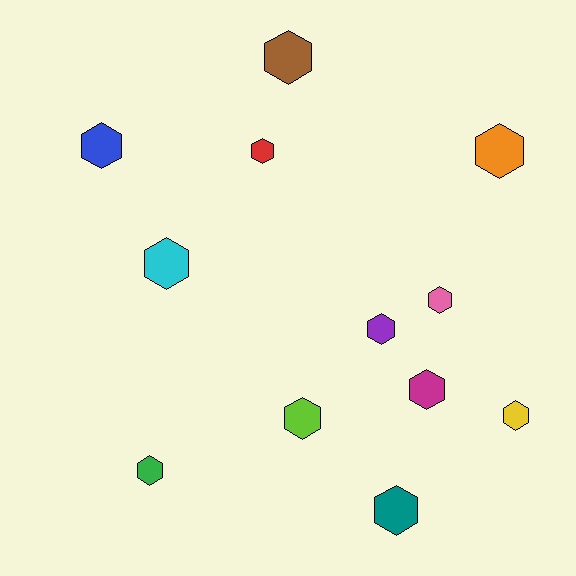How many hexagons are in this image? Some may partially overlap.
There are 12 hexagons.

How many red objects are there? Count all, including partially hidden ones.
There is 1 red object.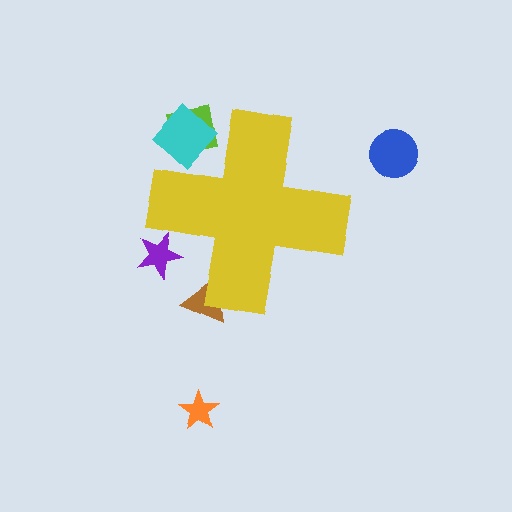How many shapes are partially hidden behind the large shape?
4 shapes are partially hidden.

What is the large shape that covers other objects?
A yellow cross.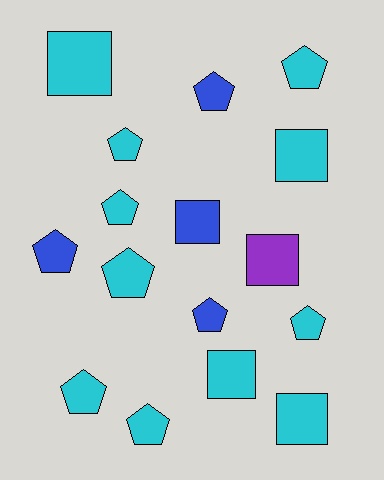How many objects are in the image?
There are 16 objects.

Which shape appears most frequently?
Pentagon, with 10 objects.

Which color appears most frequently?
Cyan, with 11 objects.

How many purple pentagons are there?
There are no purple pentagons.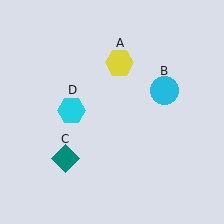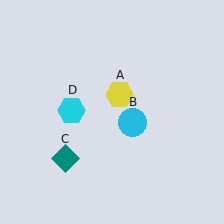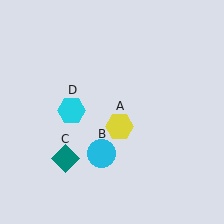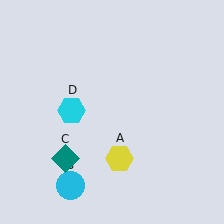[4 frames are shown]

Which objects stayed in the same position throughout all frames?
Teal diamond (object C) and cyan hexagon (object D) remained stationary.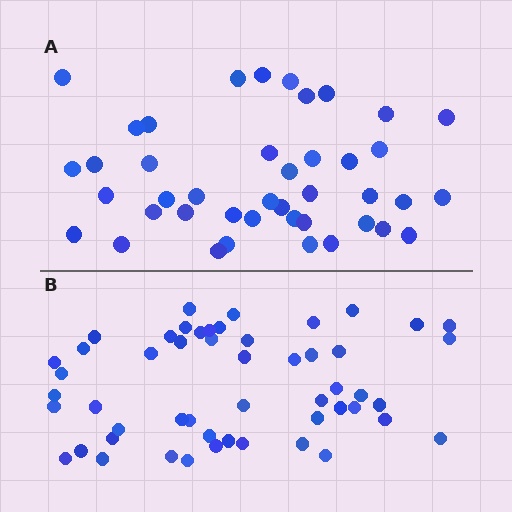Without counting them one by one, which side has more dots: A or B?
Region B (the bottom region) has more dots.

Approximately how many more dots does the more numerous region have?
Region B has roughly 10 or so more dots than region A.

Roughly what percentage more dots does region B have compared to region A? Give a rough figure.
About 25% more.